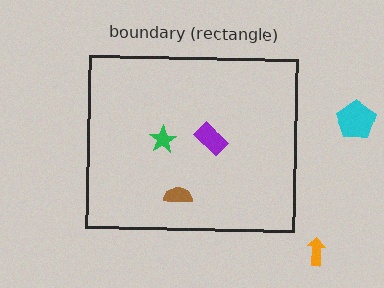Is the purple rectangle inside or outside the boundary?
Inside.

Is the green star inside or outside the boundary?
Inside.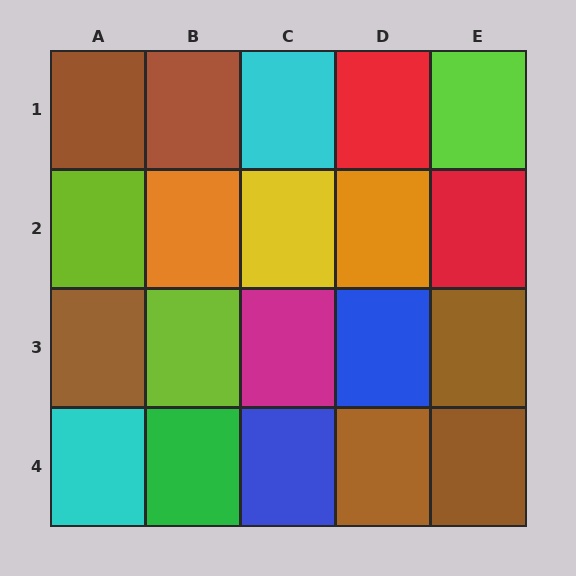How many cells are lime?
3 cells are lime.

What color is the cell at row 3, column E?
Brown.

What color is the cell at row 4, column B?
Green.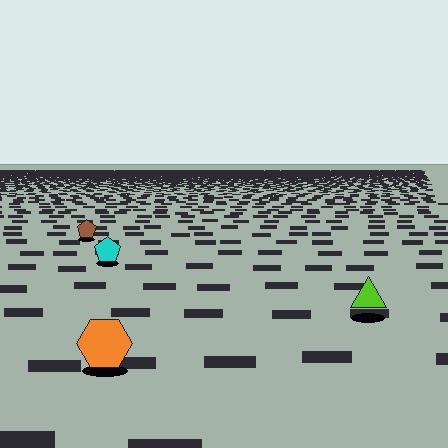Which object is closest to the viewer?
The orange hexagon is closest. The texture marks near it are larger and more spread out.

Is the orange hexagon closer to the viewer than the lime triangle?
Yes. The orange hexagon is closer — you can tell from the texture gradient: the ground texture is coarser near it.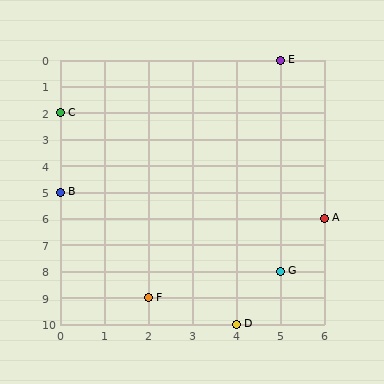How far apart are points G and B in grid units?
Points G and B are 5 columns and 3 rows apart (about 5.8 grid units diagonally).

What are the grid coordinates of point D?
Point D is at grid coordinates (4, 10).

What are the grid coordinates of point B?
Point B is at grid coordinates (0, 5).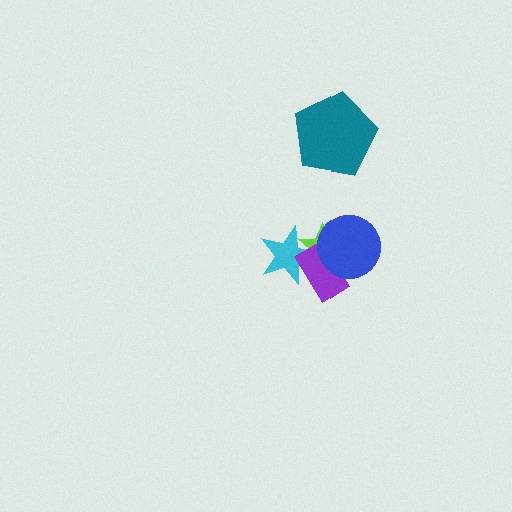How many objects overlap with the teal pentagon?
0 objects overlap with the teal pentagon.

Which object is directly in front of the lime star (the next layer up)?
The cyan star is directly in front of the lime star.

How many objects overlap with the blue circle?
2 objects overlap with the blue circle.